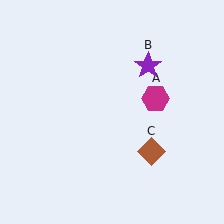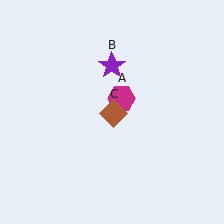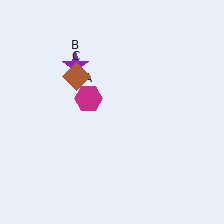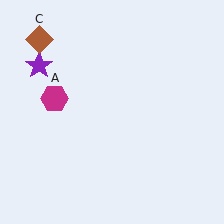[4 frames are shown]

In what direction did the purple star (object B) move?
The purple star (object B) moved left.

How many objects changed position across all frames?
3 objects changed position: magenta hexagon (object A), purple star (object B), brown diamond (object C).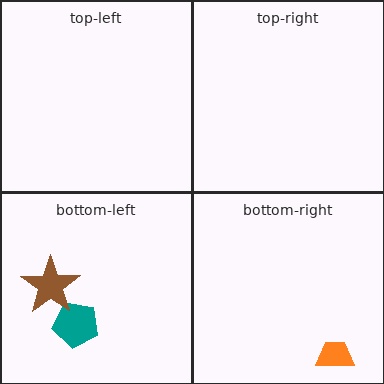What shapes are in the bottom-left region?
The teal pentagon, the brown star.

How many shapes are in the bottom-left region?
2.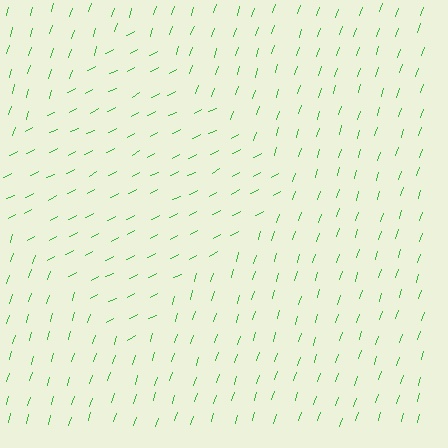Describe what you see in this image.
The image is filled with small green line segments. A diamond region in the image has lines oriented differently from the surrounding lines, creating a visible texture boundary.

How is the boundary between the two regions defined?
The boundary is defined purely by a change in line orientation (approximately 45 degrees difference). All lines are the same color and thickness.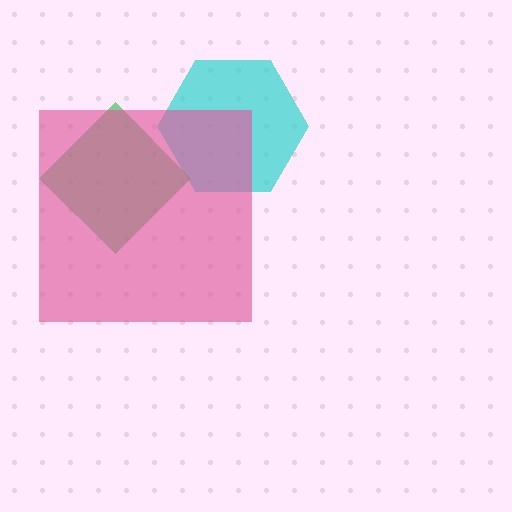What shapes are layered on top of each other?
The layered shapes are: a cyan hexagon, a green diamond, a pink square.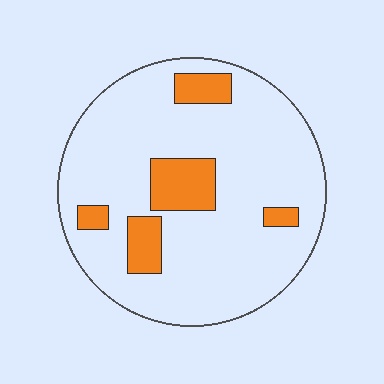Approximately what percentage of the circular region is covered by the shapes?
Approximately 15%.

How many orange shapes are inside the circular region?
5.